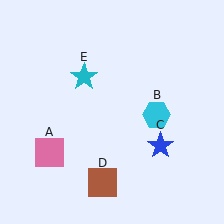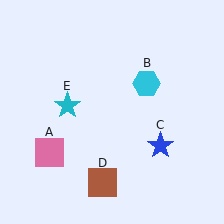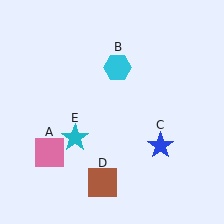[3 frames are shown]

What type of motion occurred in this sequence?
The cyan hexagon (object B), cyan star (object E) rotated counterclockwise around the center of the scene.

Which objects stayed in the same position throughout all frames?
Pink square (object A) and blue star (object C) and brown square (object D) remained stationary.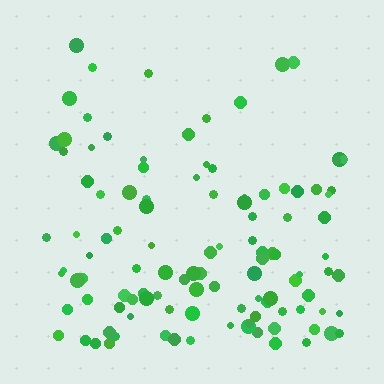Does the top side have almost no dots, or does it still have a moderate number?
Still a moderate number, just noticeably fewer than the bottom.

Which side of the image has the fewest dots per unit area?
The top.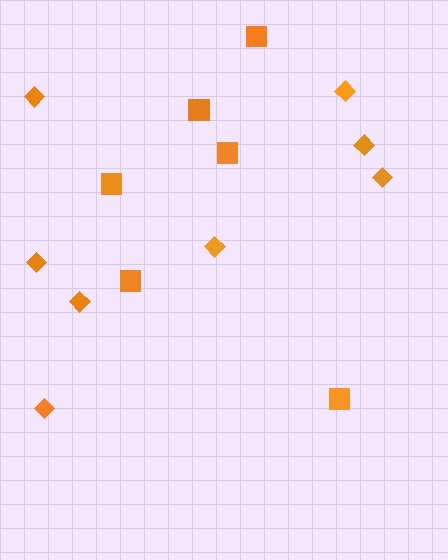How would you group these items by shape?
There are 2 groups: one group of diamonds (8) and one group of squares (6).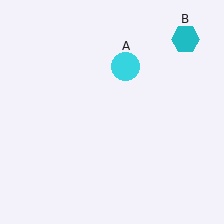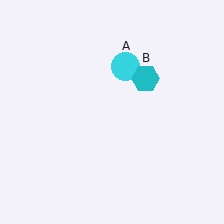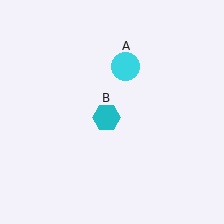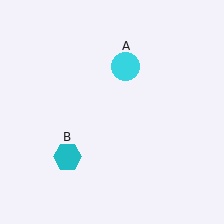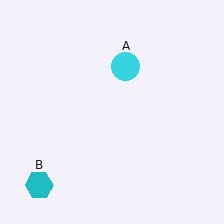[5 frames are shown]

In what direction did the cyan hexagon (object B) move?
The cyan hexagon (object B) moved down and to the left.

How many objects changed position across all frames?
1 object changed position: cyan hexagon (object B).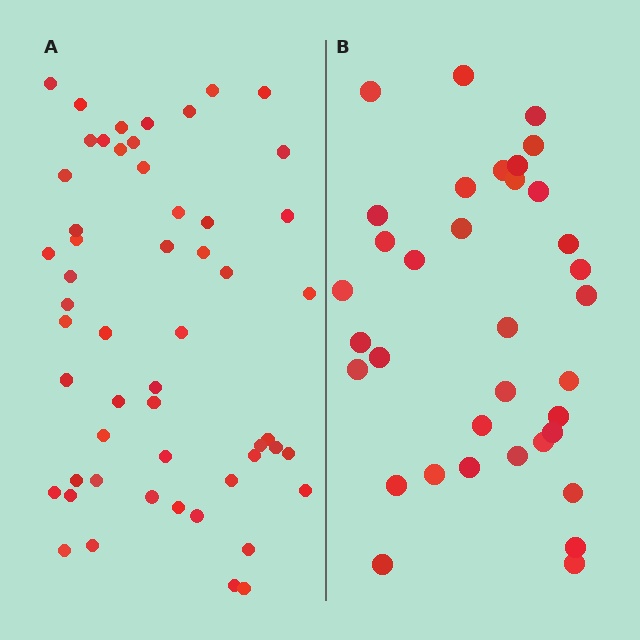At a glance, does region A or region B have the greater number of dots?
Region A (the left region) has more dots.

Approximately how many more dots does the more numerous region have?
Region A has approximately 20 more dots than region B.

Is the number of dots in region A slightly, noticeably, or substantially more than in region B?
Region A has substantially more. The ratio is roughly 1.5 to 1.